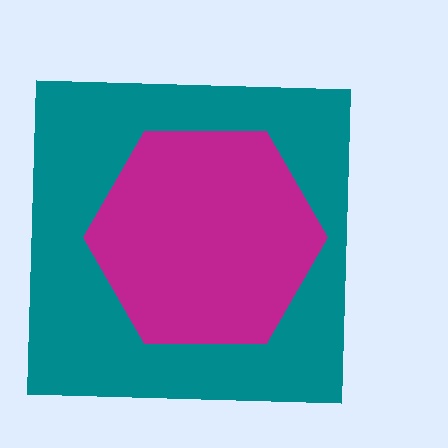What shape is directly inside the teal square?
The magenta hexagon.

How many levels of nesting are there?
2.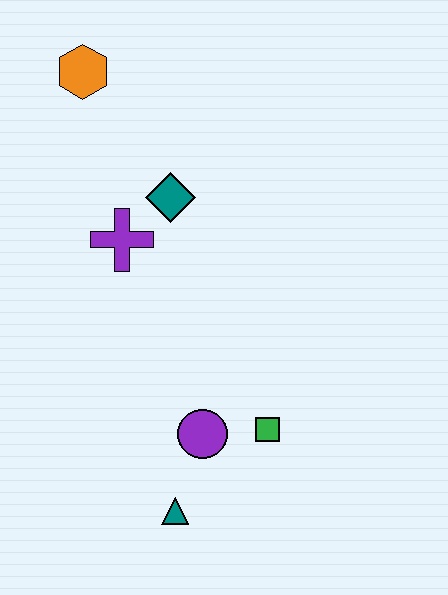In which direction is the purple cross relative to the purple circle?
The purple cross is above the purple circle.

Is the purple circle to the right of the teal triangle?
Yes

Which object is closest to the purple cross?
The teal diamond is closest to the purple cross.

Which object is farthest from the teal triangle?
The orange hexagon is farthest from the teal triangle.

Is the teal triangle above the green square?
No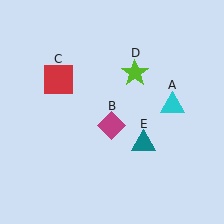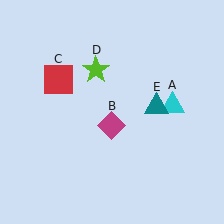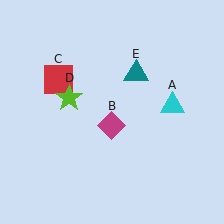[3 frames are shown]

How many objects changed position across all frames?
2 objects changed position: lime star (object D), teal triangle (object E).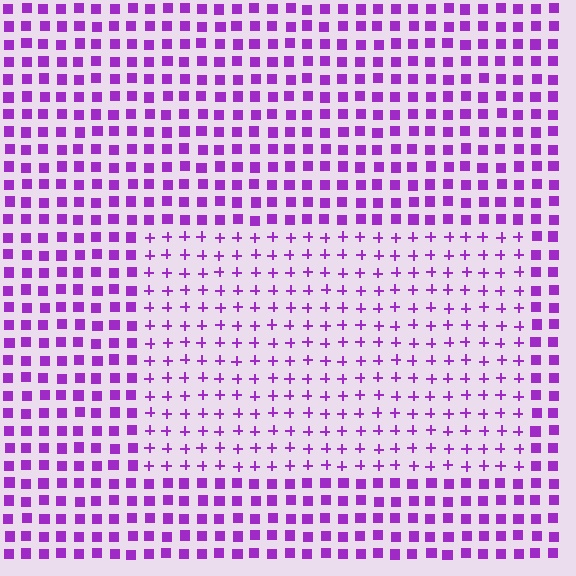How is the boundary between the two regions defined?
The boundary is defined by a change in element shape: plus signs inside vs. squares outside. All elements share the same color and spacing.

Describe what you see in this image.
The image is filled with small purple elements arranged in a uniform grid. A rectangle-shaped region contains plus signs, while the surrounding area contains squares. The boundary is defined purely by the change in element shape.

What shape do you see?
I see a rectangle.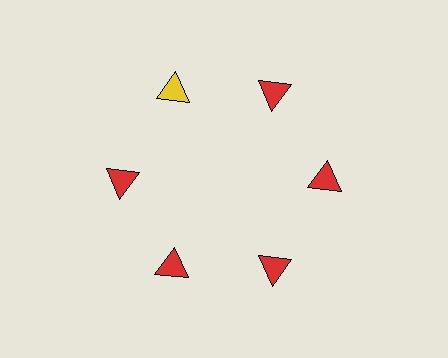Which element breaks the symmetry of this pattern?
The yellow triangle at roughly the 11 o'clock position breaks the symmetry. All other shapes are red triangles.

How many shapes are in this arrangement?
There are 6 shapes arranged in a ring pattern.